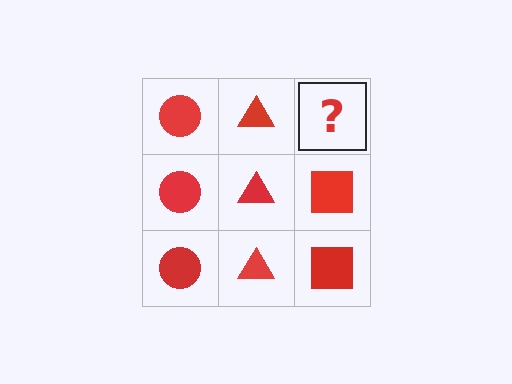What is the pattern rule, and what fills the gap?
The rule is that each column has a consistent shape. The gap should be filled with a red square.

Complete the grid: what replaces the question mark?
The question mark should be replaced with a red square.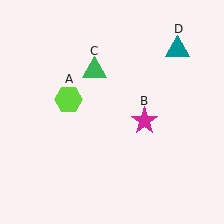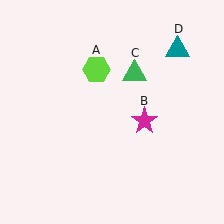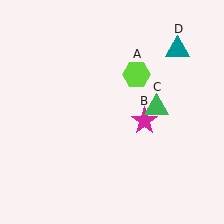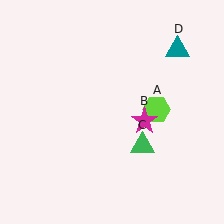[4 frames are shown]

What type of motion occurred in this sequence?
The lime hexagon (object A), green triangle (object C) rotated clockwise around the center of the scene.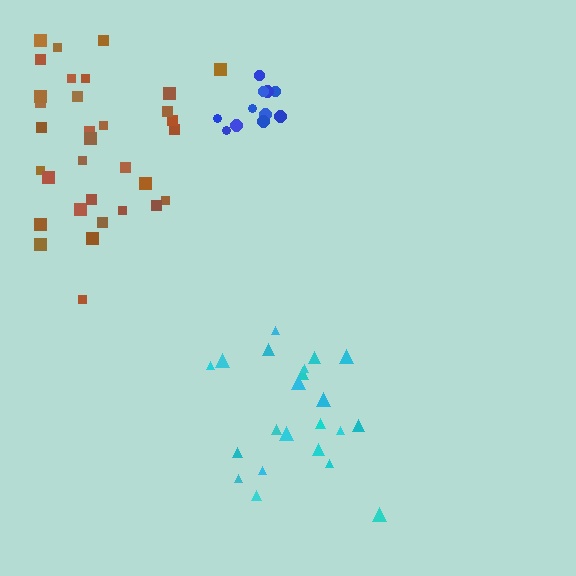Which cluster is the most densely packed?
Blue.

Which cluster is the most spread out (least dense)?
Brown.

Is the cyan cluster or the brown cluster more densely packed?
Cyan.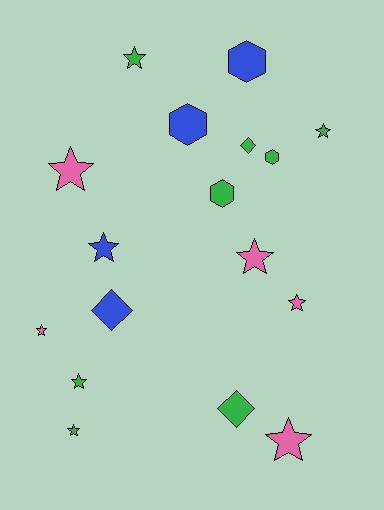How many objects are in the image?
There are 17 objects.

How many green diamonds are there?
There are 2 green diamonds.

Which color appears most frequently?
Green, with 8 objects.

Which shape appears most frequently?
Star, with 10 objects.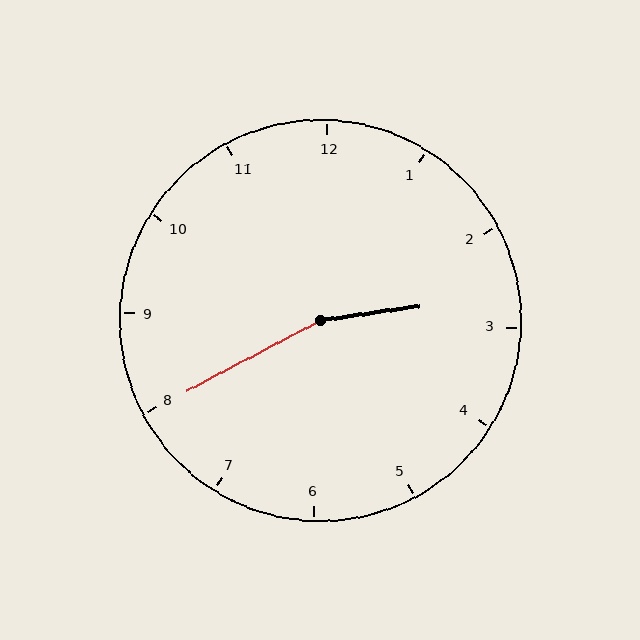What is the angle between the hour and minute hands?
Approximately 160 degrees.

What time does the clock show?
2:40.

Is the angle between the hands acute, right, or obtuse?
It is obtuse.